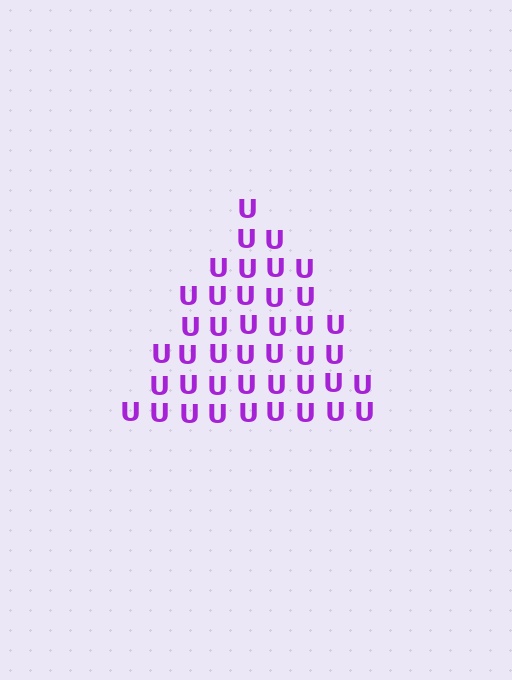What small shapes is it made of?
It is made of small letter U's.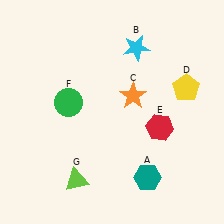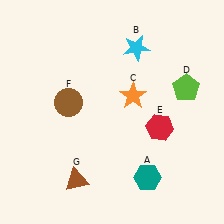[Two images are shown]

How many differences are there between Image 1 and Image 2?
There are 3 differences between the two images.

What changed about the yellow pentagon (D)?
In Image 1, D is yellow. In Image 2, it changed to lime.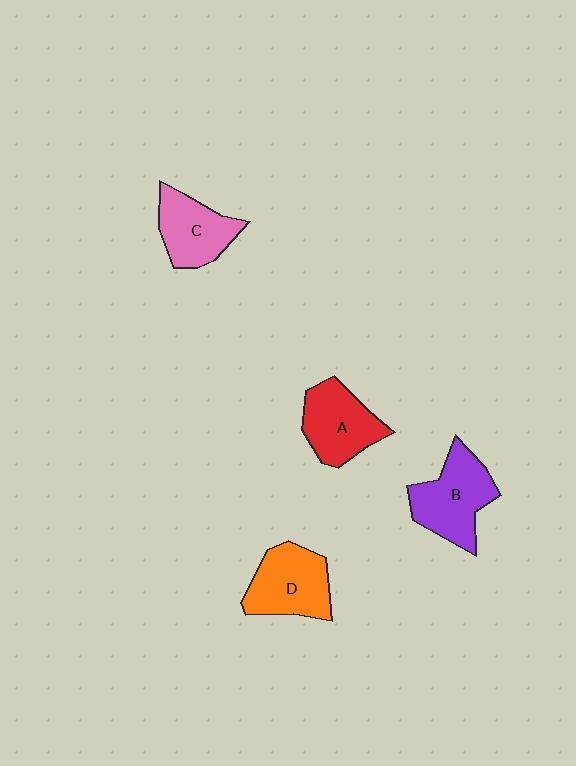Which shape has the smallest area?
Shape C (pink).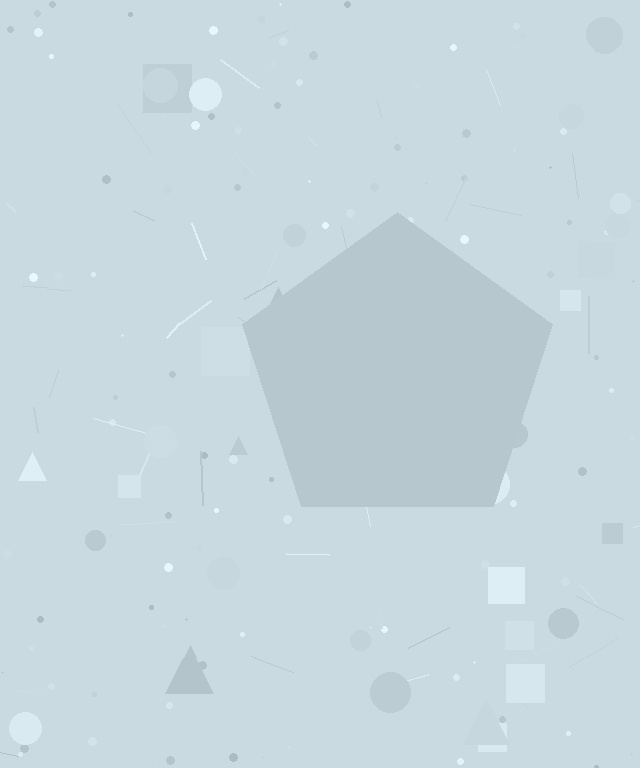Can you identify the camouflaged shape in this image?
The camouflaged shape is a pentagon.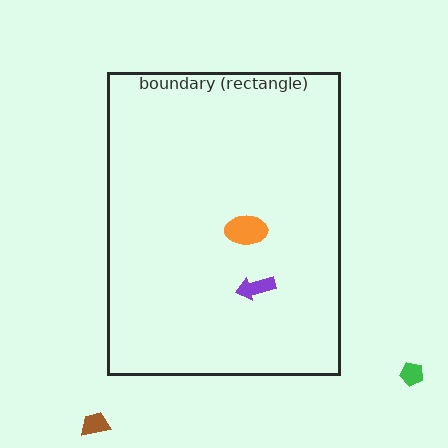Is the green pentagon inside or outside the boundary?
Outside.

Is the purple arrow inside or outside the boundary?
Inside.